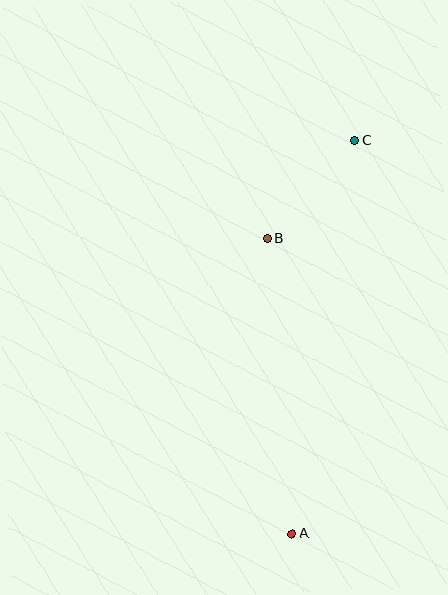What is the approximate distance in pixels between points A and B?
The distance between A and B is approximately 296 pixels.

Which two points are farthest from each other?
Points A and C are farthest from each other.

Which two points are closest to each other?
Points B and C are closest to each other.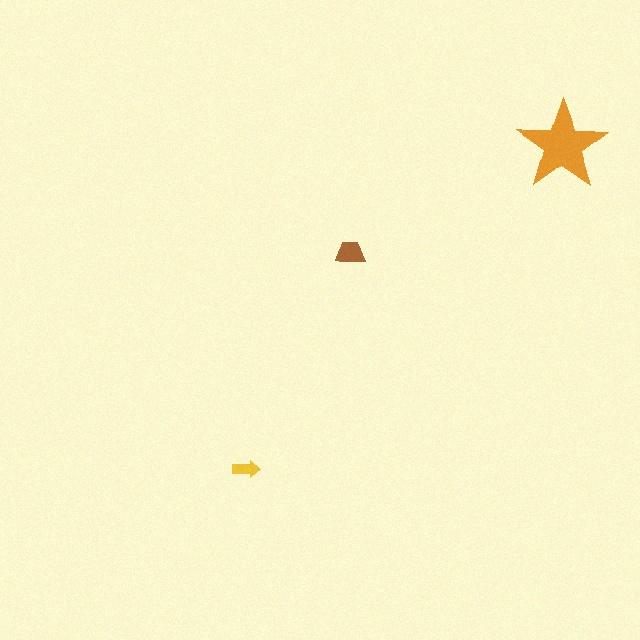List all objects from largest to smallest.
The orange star, the brown trapezoid, the yellow arrow.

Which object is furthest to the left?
The yellow arrow is leftmost.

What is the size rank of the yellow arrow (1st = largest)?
3rd.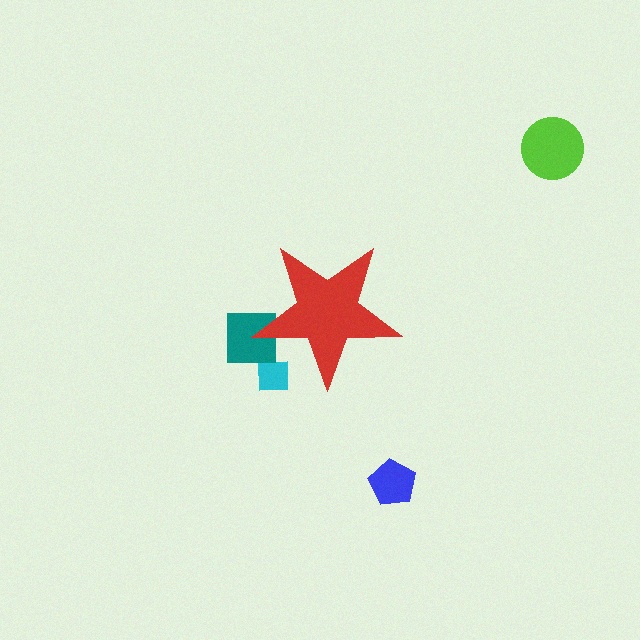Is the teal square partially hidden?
Yes, the teal square is partially hidden behind the red star.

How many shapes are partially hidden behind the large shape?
2 shapes are partially hidden.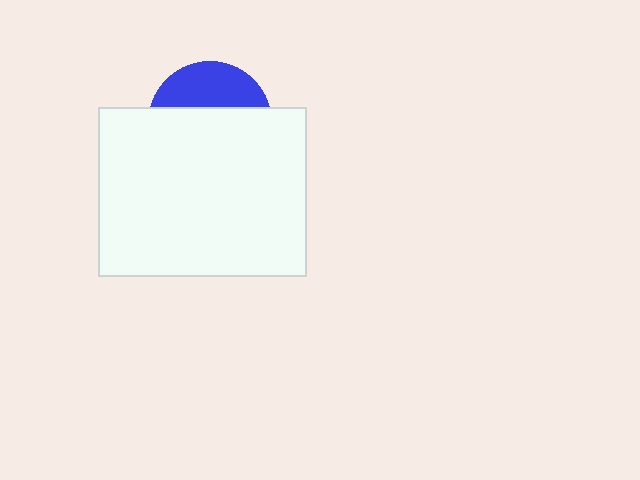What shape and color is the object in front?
The object in front is a white rectangle.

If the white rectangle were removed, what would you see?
You would see the complete blue circle.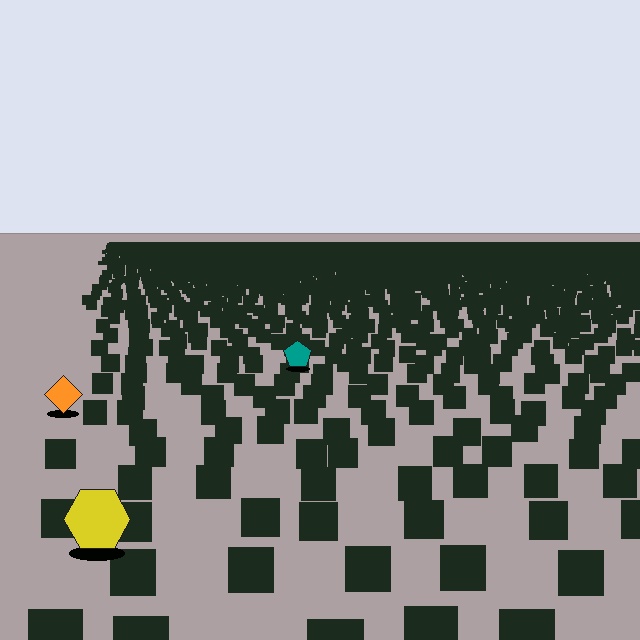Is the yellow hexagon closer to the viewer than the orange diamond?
Yes. The yellow hexagon is closer — you can tell from the texture gradient: the ground texture is coarser near it.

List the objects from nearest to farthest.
From nearest to farthest: the yellow hexagon, the orange diamond, the teal pentagon.